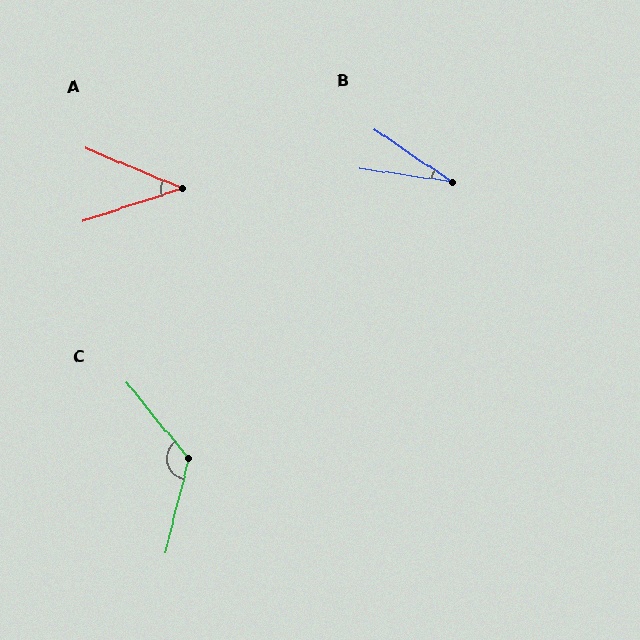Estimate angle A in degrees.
Approximately 41 degrees.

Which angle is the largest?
C, at approximately 127 degrees.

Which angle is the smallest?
B, at approximately 26 degrees.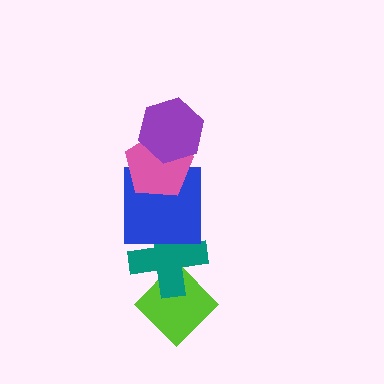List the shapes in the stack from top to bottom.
From top to bottom: the purple hexagon, the pink pentagon, the blue square, the teal cross, the lime diamond.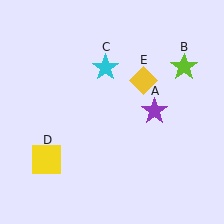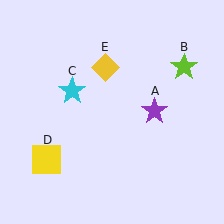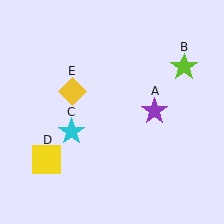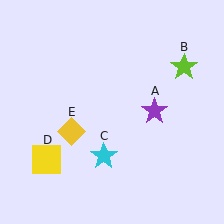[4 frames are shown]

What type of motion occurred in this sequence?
The cyan star (object C), yellow diamond (object E) rotated counterclockwise around the center of the scene.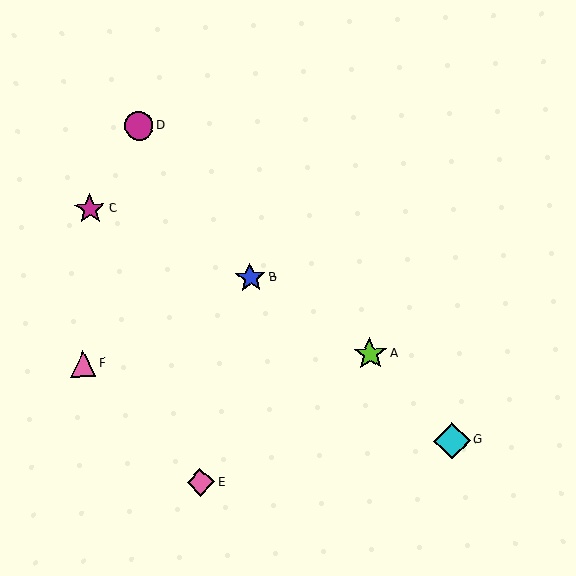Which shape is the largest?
The cyan diamond (labeled G) is the largest.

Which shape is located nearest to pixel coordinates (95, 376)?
The pink triangle (labeled F) at (83, 364) is nearest to that location.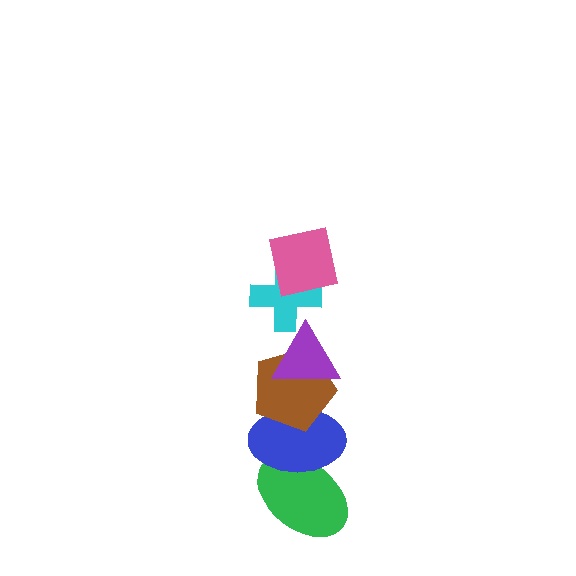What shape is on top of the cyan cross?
The pink square is on top of the cyan cross.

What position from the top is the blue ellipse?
The blue ellipse is 5th from the top.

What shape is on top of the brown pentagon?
The purple triangle is on top of the brown pentagon.